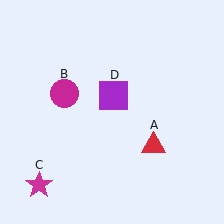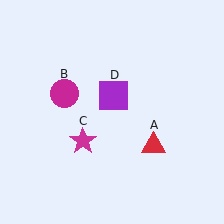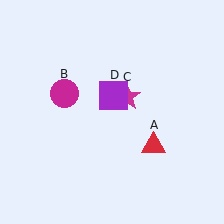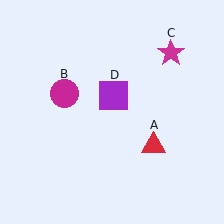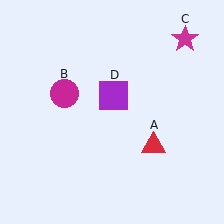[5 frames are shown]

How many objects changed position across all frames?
1 object changed position: magenta star (object C).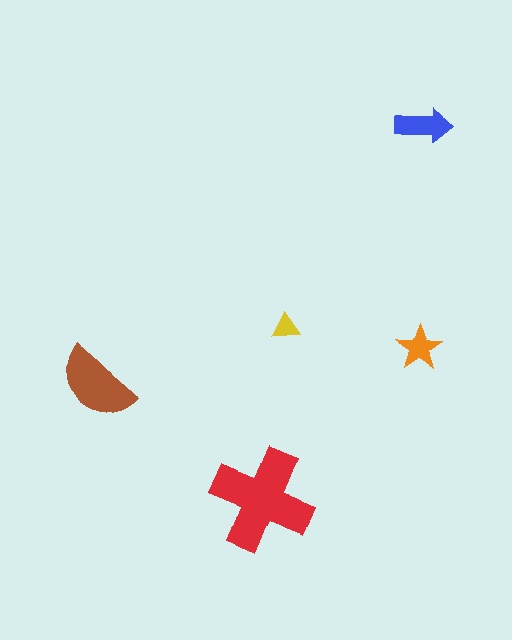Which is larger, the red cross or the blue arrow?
The red cross.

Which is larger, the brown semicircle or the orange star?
The brown semicircle.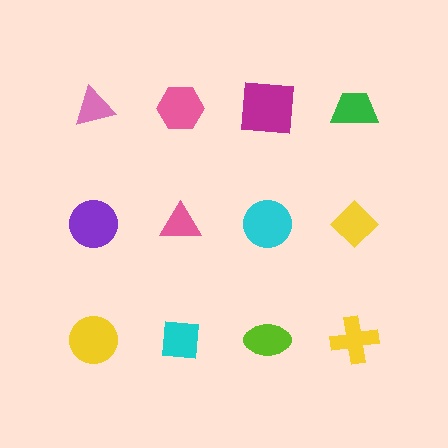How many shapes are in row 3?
4 shapes.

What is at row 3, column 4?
A yellow cross.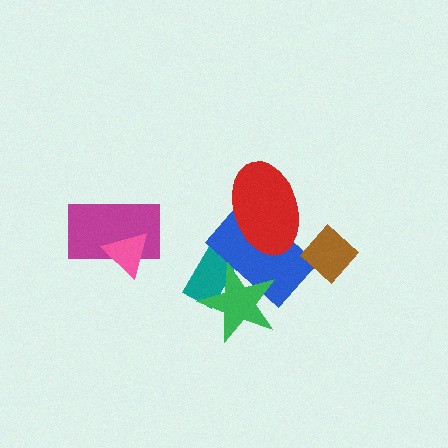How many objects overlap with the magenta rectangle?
1 object overlaps with the magenta rectangle.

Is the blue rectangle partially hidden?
Yes, it is partially covered by another shape.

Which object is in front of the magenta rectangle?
The pink triangle is in front of the magenta rectangle.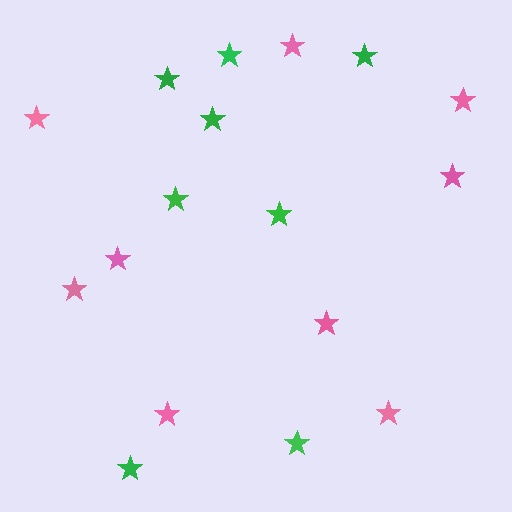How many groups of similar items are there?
There are 2 groups: one group of pink stars (9) and one group of green stars (8).